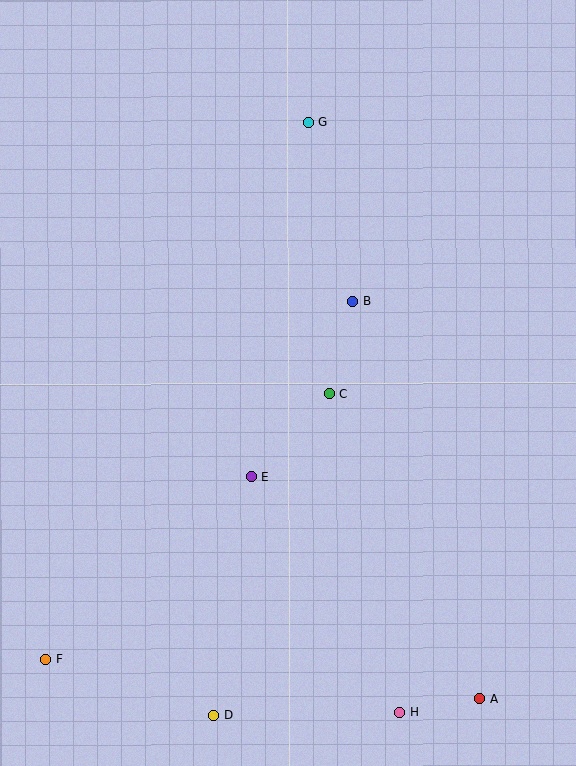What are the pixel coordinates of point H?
Point H is at (400, 712).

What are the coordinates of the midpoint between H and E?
The midpoint between H and E is at (326, 594).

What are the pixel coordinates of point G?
Point G is at (308, 122).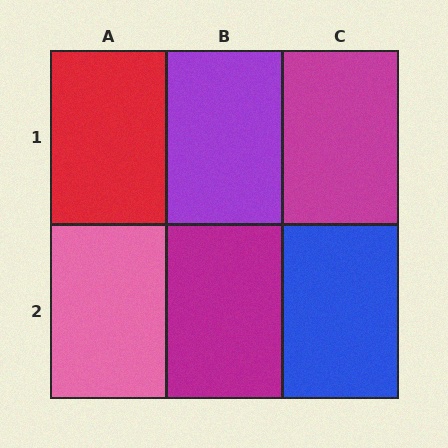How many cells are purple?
1 cell is purple.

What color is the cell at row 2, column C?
Blue.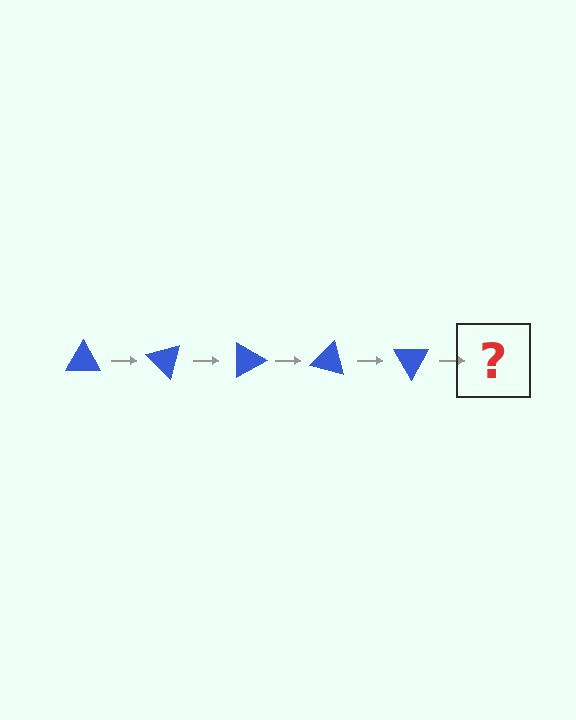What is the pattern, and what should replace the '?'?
The pattern is that the triangle rotates 45 degrees each step. The '?' should be a blue triangle rotated 225 degrees.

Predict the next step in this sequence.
The next step is a blue triangle rotated 225 degrees.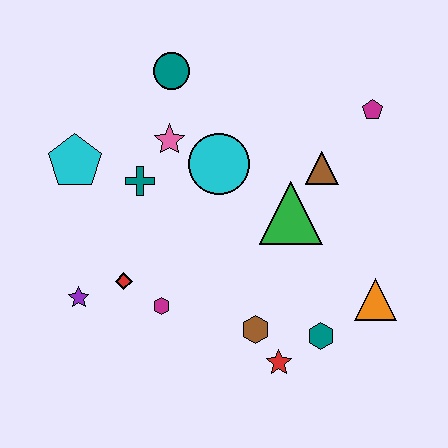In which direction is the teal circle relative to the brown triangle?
The teal circle is to the left of the brown triangle.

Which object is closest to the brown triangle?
The green triangle is closest to the brown triangle.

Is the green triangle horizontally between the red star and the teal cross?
No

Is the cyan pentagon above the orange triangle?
Yes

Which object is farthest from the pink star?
The orange triangle is farthest from the pink star.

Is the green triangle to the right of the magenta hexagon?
Yes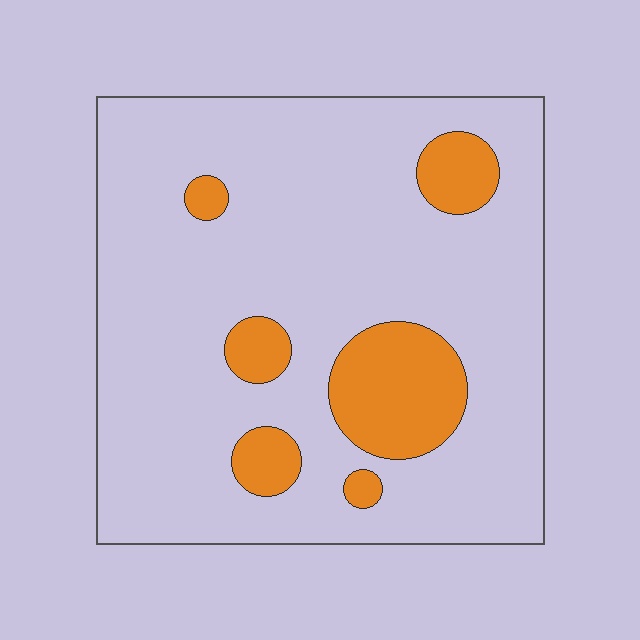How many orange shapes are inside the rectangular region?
6.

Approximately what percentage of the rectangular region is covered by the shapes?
Approximately 15%.